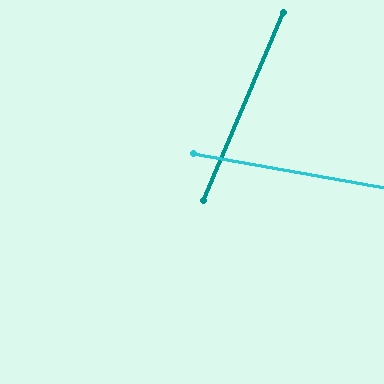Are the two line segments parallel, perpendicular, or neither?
Neither parallel nor perpendicular — they differ by about 77°.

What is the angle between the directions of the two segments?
Approximately 77 degrees.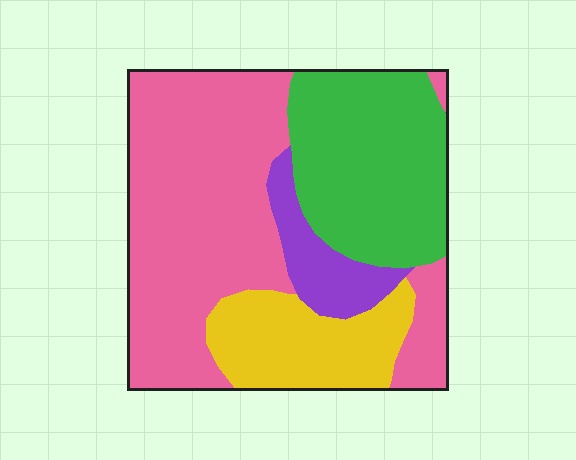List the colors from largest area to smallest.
From largest to smallest: pink, green, yellow, purple.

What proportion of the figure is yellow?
Yellow covers 16% of the figure.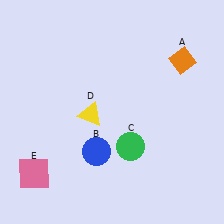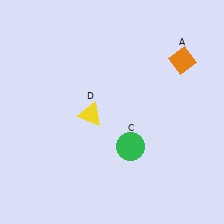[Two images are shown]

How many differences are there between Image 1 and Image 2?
There are 2 differences between the two images.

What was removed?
The blue circle (B), the pink square (E) were removed in Image 2.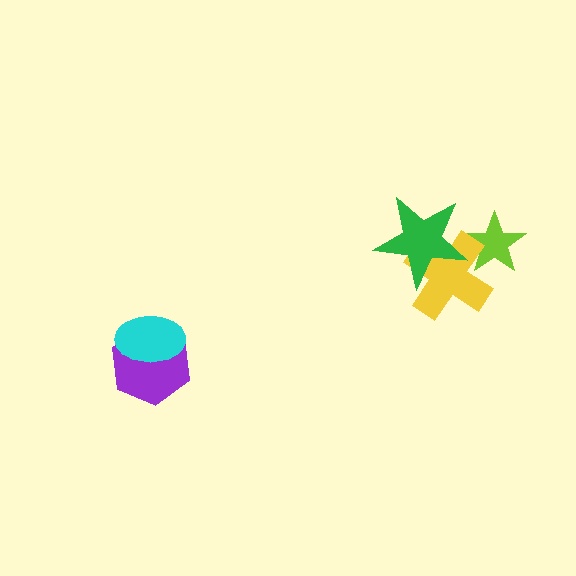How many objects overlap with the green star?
2 objects overlap with the green star.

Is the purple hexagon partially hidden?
Yes, it is partially covered by another shape.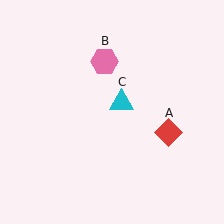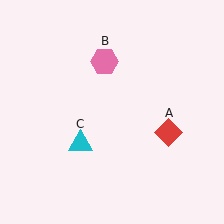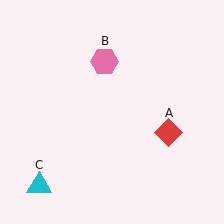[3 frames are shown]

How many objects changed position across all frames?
1 object changed position: cyan triangle (object C).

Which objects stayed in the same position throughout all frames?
Red diamond (object A) and pink hexagon (object B) remained stationary.